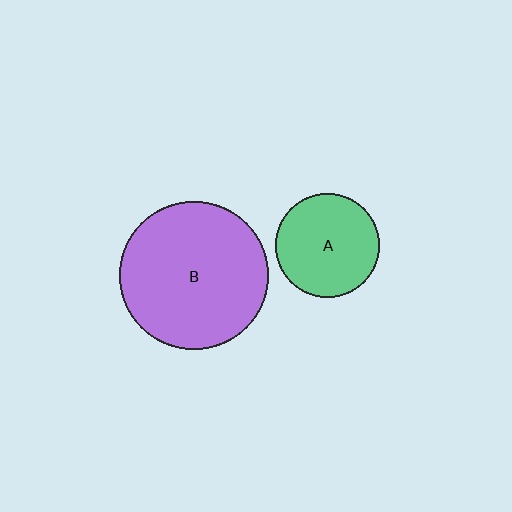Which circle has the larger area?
Circle B (purple).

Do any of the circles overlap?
No, none of the circles overlap.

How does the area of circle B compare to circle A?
Approximately 2.0 times.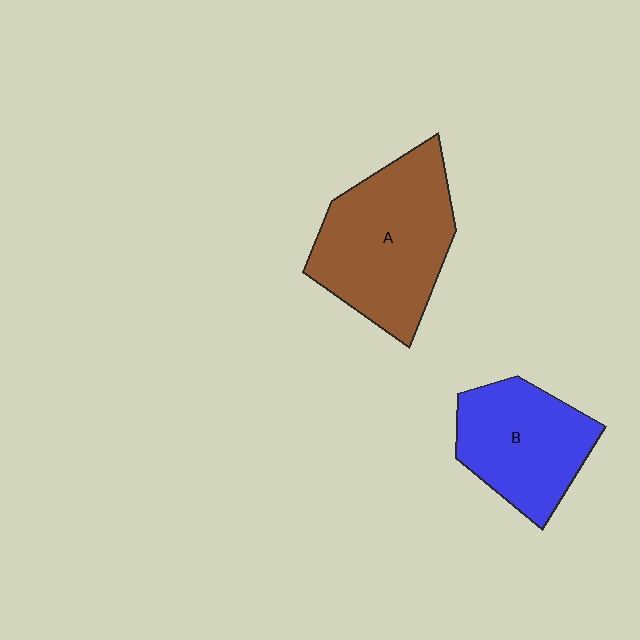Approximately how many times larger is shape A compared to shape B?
Approximately 1.3 times.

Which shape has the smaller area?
Shape B (blue).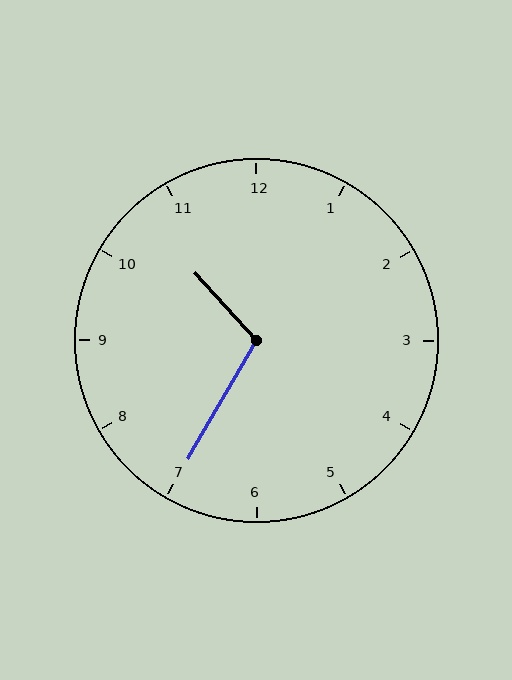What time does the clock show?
10:35.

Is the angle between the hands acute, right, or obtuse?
It is obtuse.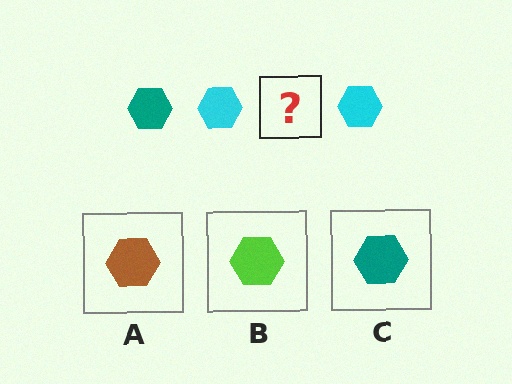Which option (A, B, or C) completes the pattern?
C.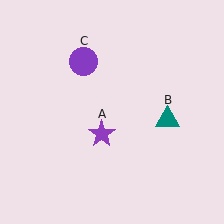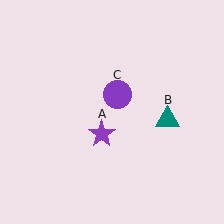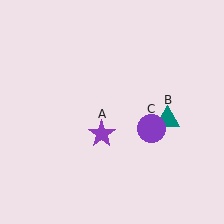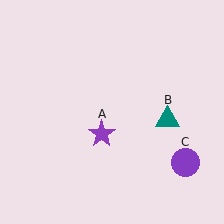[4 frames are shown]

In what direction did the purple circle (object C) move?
The purple circle (object C) moved down and to the right.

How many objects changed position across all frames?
1 object changed position: purple circle (object C).